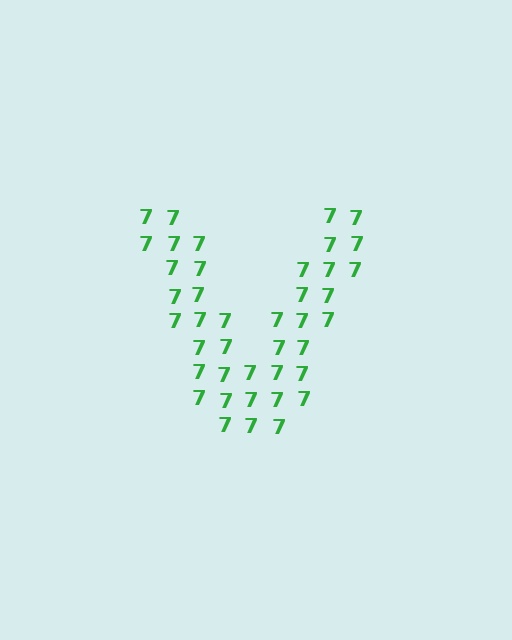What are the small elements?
The small elements are digit 7's.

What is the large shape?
The large shape is the letter V.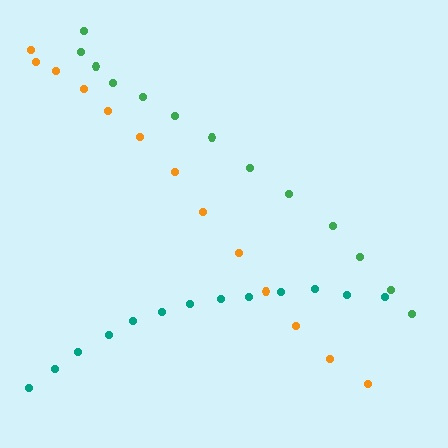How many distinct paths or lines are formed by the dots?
There are 3 distinct paths.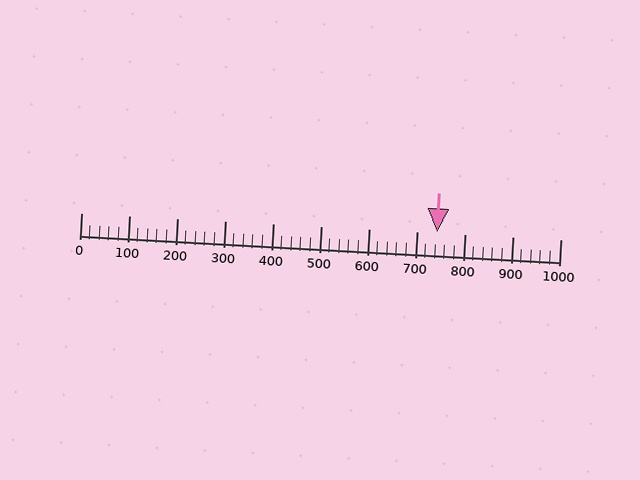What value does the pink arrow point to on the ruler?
The pink arrow points to approximately 742.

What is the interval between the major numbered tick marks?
The major tick marks are spaced 100 units apart.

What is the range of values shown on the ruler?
The ruler shows values from 0 to 1000.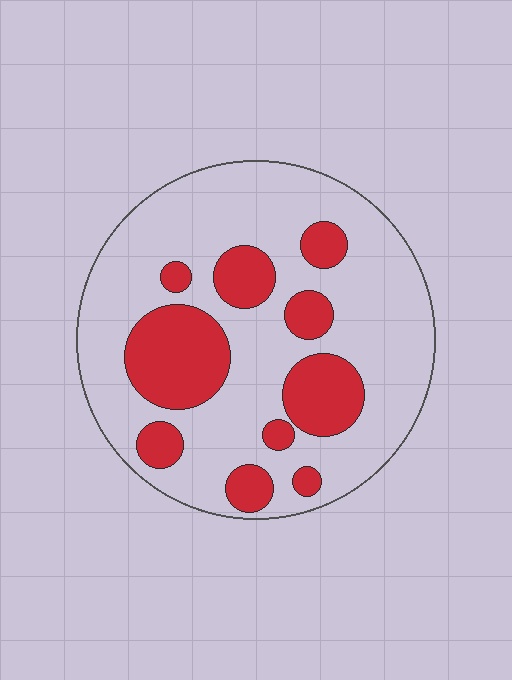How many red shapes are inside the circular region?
10.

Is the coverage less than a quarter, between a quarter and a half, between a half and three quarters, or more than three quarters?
Between a quarter and a half.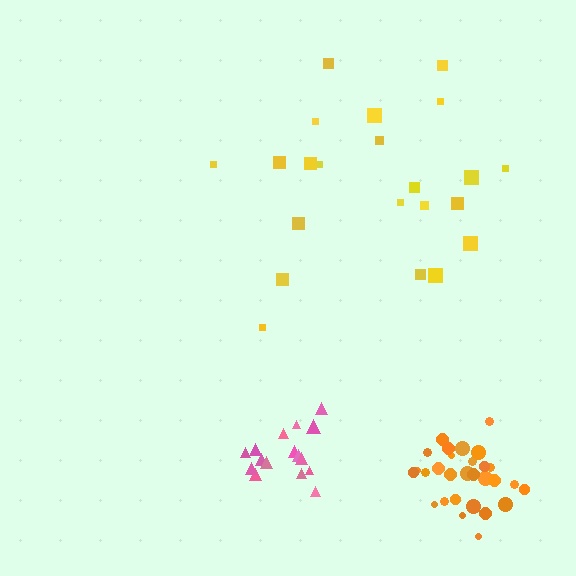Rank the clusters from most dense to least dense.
orange, pink, yellow.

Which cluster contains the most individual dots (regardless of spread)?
Orange (30).